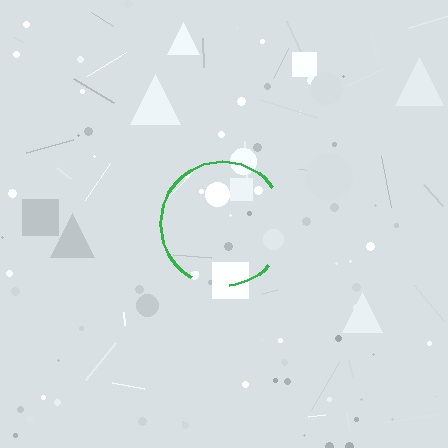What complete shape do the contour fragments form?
The contour fragments form a circle.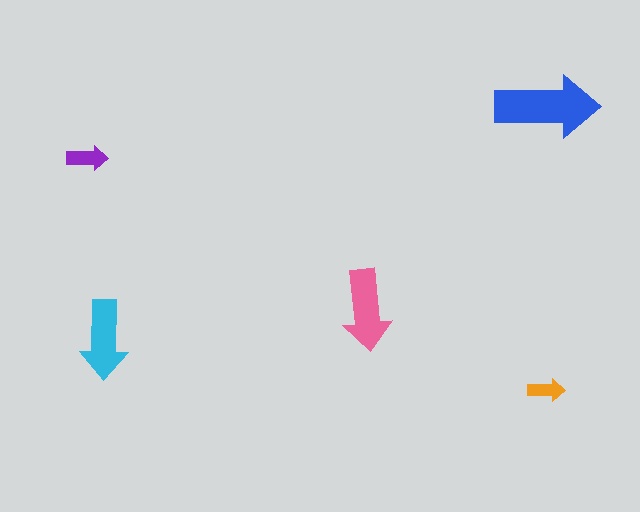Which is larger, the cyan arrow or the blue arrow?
The blue one.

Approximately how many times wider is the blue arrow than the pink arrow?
About 1.5 times wider.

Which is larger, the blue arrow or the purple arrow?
The blue one.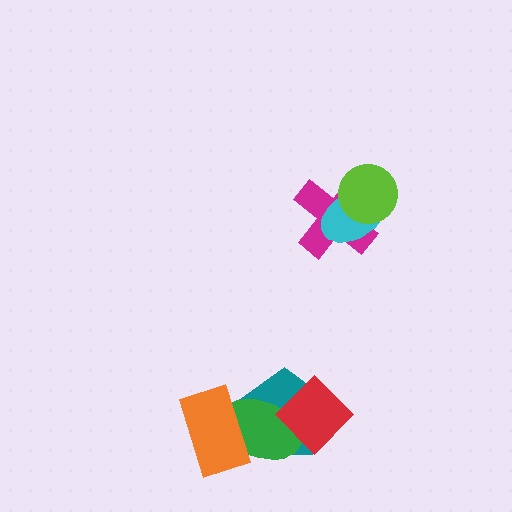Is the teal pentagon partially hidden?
Yes, it is partially covered by another shape.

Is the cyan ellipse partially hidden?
Yes, it is partially covered by another shape.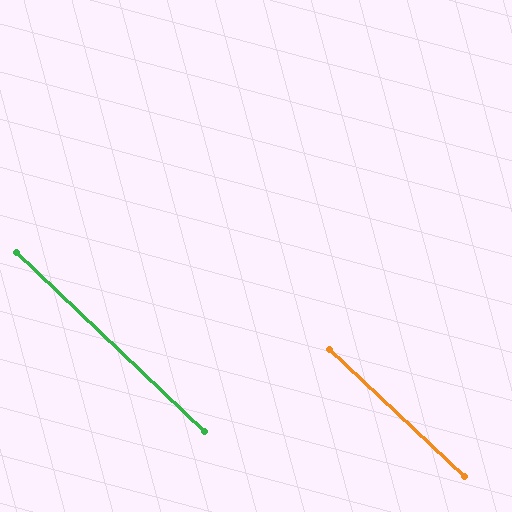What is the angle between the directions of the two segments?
Approximately 0 degrees.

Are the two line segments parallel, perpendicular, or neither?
Parallel — their directions differ by only 0.3°.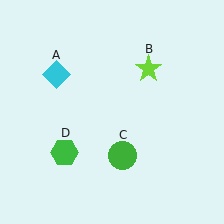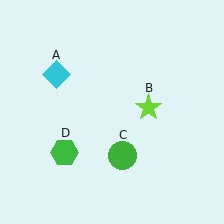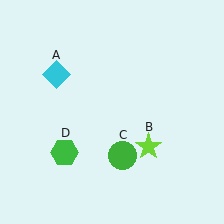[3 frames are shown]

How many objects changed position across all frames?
1 object changed position: lime star (object B).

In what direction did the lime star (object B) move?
The lime star (object B) moved down.